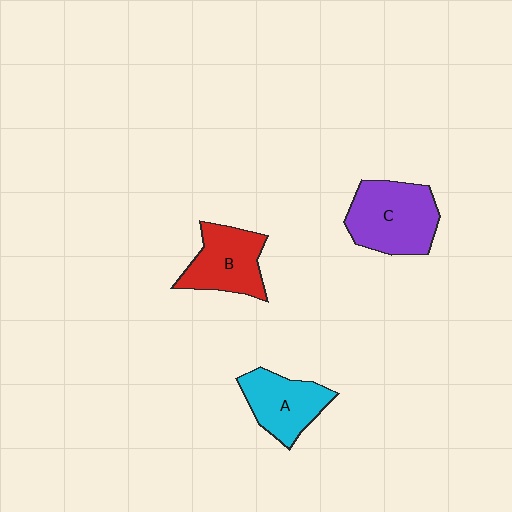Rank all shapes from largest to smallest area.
From largest to smallest: C (purple), B (red), A (cyan).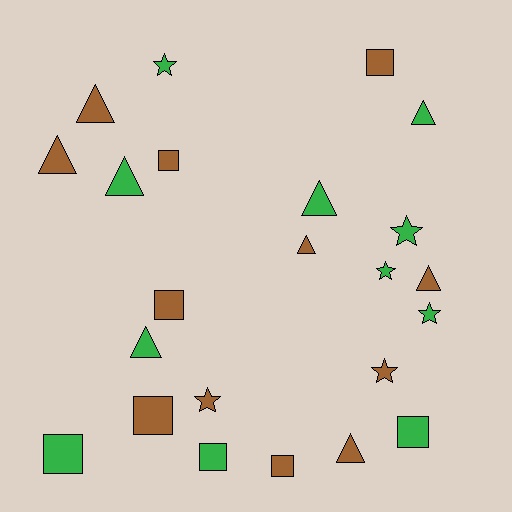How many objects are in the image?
There are 23 objects.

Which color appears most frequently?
Brown, with 12 objects.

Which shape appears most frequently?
Triangle, with 9 objects.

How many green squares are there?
There are 3 green squares.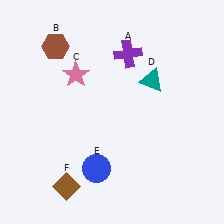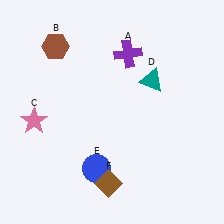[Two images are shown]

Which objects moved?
The objects that moved are: the pink star (C), the brown diamond (F).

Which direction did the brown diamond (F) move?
The brown diamond (F) moved right.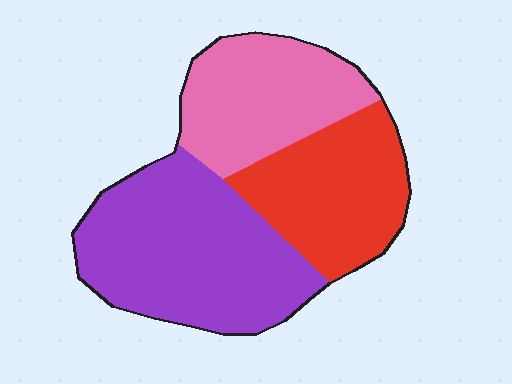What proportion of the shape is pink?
Pink takes up about one quarter (1/4) of the shape.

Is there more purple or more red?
Purple.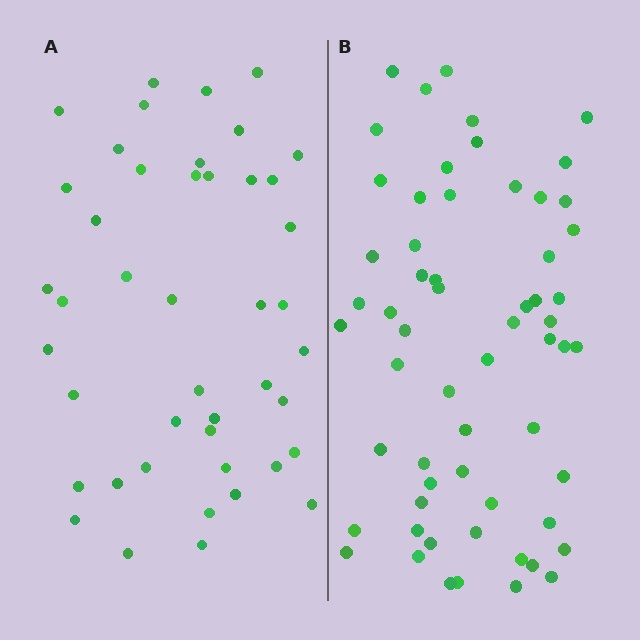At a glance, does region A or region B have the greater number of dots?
Region B (the right region) has more dots.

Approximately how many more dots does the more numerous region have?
Region B has approximately 15 more dots than region A.